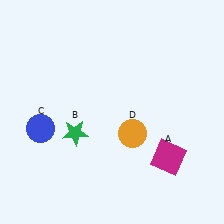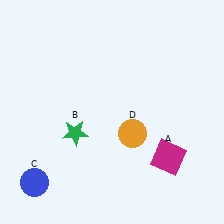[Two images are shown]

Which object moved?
The blue circle (C) moved down.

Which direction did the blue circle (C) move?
The blue circle (C) moved down.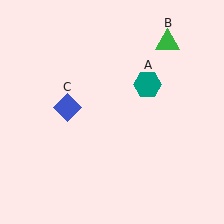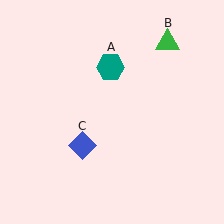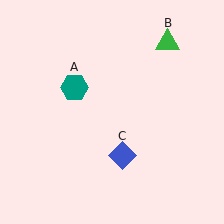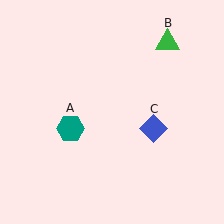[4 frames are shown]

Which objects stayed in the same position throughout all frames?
Green triangle (object B) remained stationary.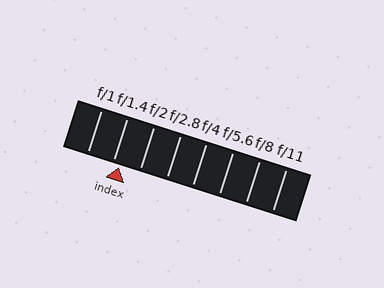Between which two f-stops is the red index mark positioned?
The index mark is between f/1.4 and f/2.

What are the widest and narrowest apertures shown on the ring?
The widest aperture shown is f/1 and the narrowest is f/11.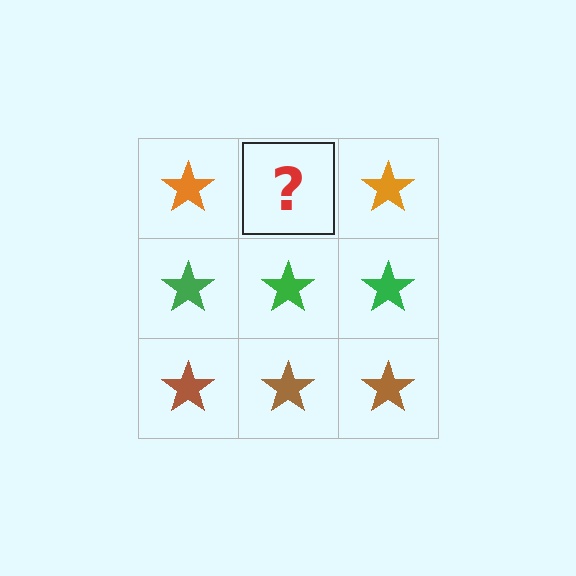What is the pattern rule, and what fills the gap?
The rule is that each row has a consistent color. The gap should be filled with an orange star.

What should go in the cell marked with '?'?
The missing cell should contain an orange star.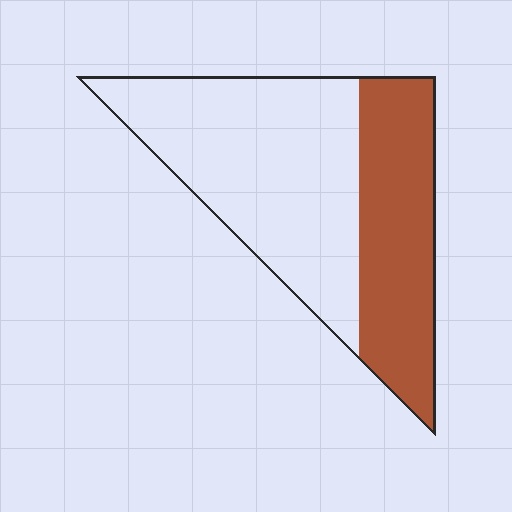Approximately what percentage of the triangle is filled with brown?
Approximately 40%.